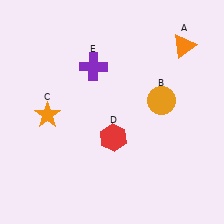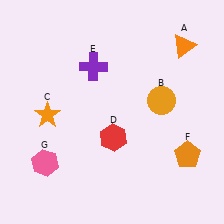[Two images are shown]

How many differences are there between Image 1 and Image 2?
There are 2 differences between the two images.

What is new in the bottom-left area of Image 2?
A pink hexagon (G) was added in the bottom-left area of Image 2.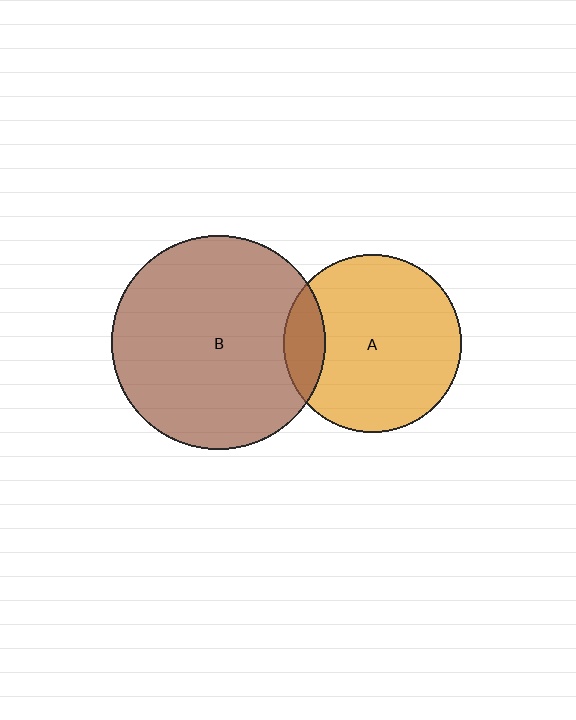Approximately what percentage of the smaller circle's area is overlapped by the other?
Approximately 15%.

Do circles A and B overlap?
Yes.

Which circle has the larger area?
Circle B (brown).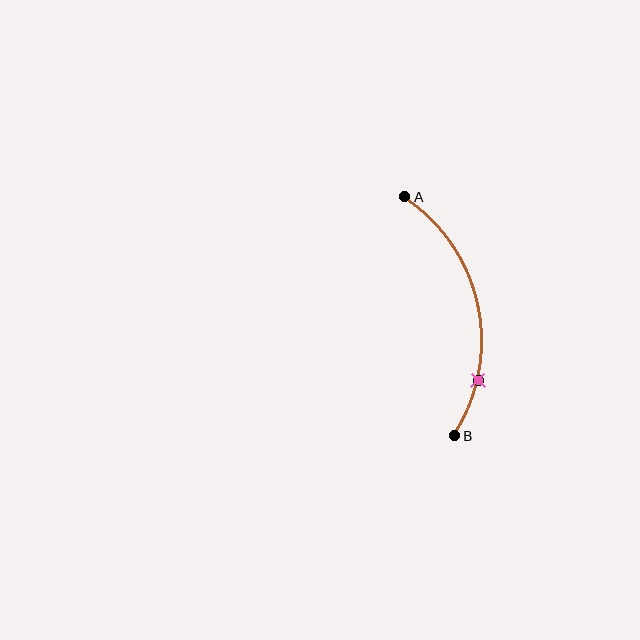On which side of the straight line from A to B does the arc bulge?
The arc bulges to the right of the straight line connecting A and B.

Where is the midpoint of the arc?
The arc midpoint is the point on the curve farthest from the straight line joining A and B. It sits to the right of that line.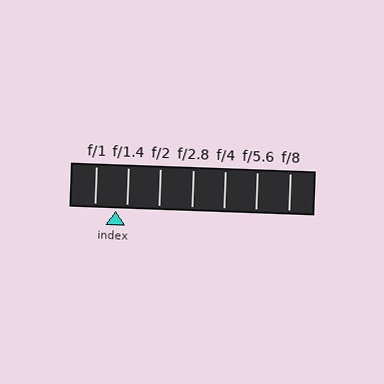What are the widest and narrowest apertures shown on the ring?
The widest aperture shown is f/1 and the narrowest is f/8.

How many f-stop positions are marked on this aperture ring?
There are 7 f-stop positions marked.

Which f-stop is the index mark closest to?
The index mark is closest to f/1.4.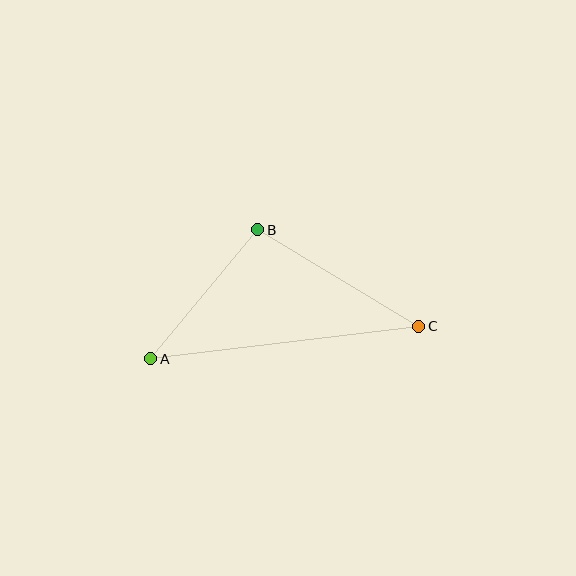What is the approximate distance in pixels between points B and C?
The distance between B and C is approximately 188 pixels.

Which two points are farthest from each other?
Points A and C are farthest from each other.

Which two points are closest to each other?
Points A and B are closest to each other.